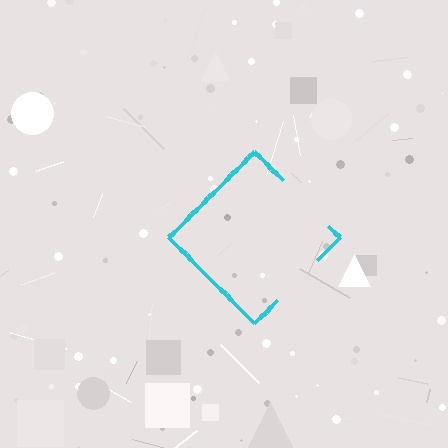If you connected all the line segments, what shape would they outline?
They would outline a diamond.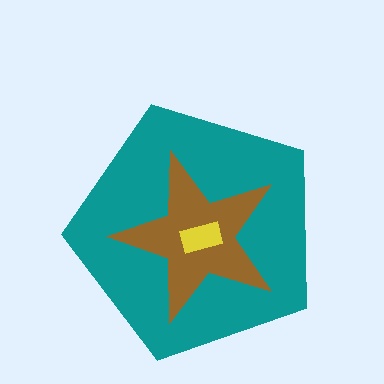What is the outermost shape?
The teal pentagon.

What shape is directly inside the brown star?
The yellow rectangle.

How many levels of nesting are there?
3.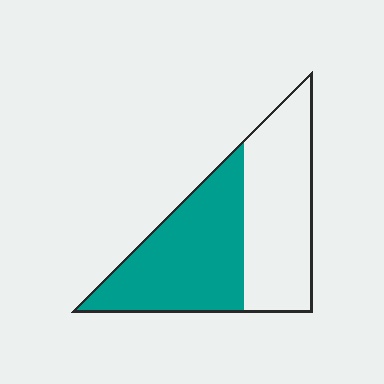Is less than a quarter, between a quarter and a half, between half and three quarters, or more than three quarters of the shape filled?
Between half and three quarters.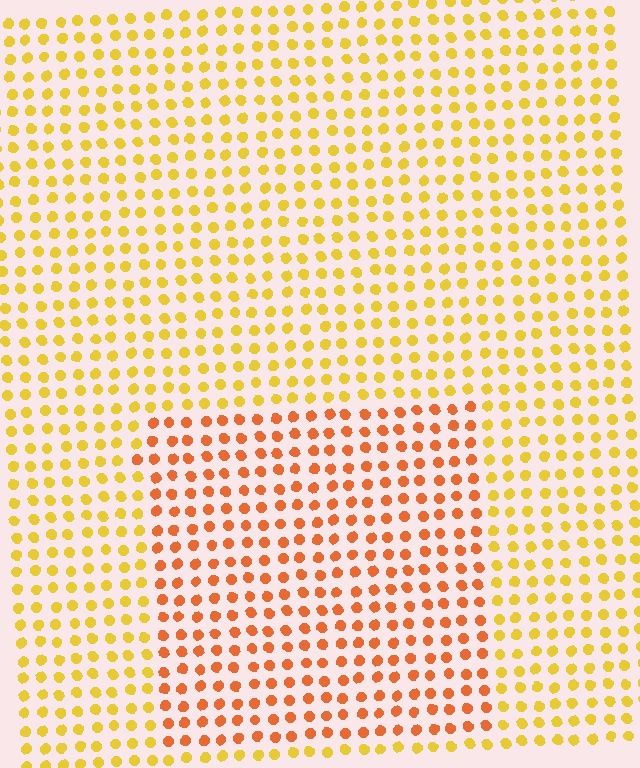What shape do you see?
I see a rectangle.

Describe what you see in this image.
The image is filled with small yellow elements in a uniform arrangement. A rectangle-shaped region is visible where the elements are tinted to a slightly different hue, forming a subtle color boundary.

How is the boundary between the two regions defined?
The boundary is defined purely by a slight shift in hue (about 33 degrees). Spacing, size, and orientation are identical on both sides.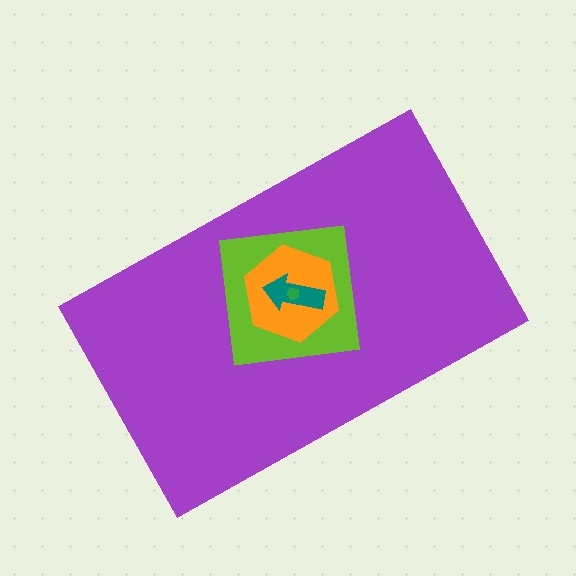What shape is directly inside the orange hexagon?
The teal arrow.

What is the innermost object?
The green pentagon.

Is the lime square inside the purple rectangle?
Yes.